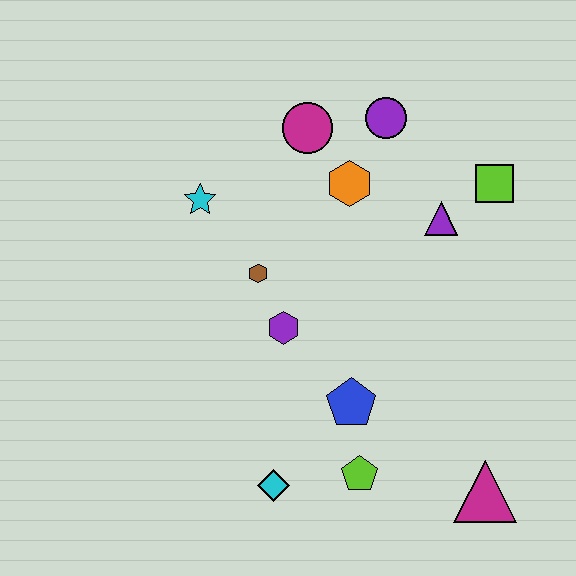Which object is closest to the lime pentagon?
The blue pentagon is closest to the lime pentagon.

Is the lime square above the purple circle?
No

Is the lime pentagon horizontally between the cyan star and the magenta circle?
No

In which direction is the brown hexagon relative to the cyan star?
The brown hexagon is below the cyan star.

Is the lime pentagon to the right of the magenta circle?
Yes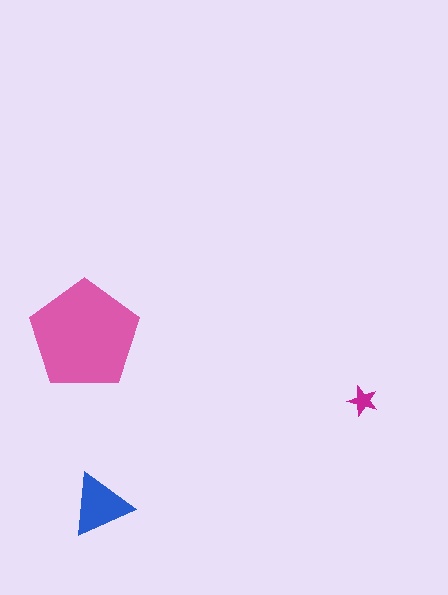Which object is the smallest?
The magenta star.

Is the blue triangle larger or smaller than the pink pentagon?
Smaller.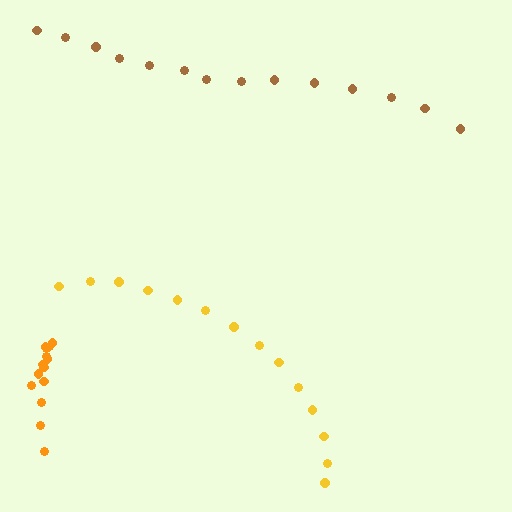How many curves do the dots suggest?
There are 3 distinct paths.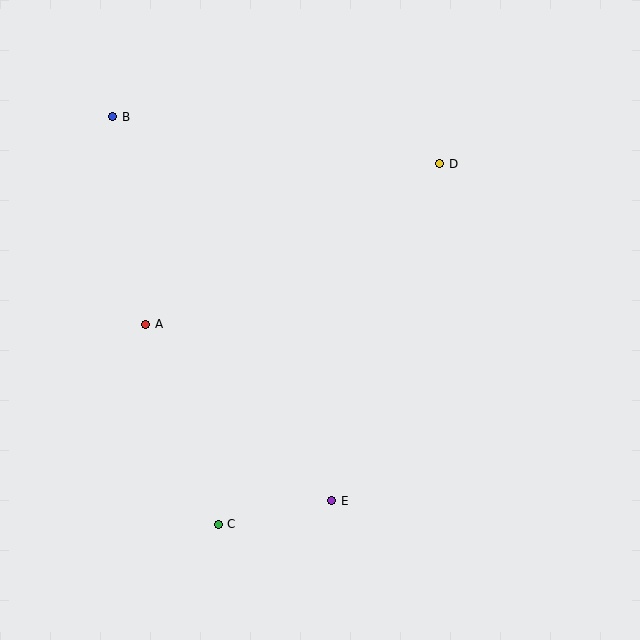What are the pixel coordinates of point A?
Point A is at (146, 324).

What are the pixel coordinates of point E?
Point E is at (332, 501).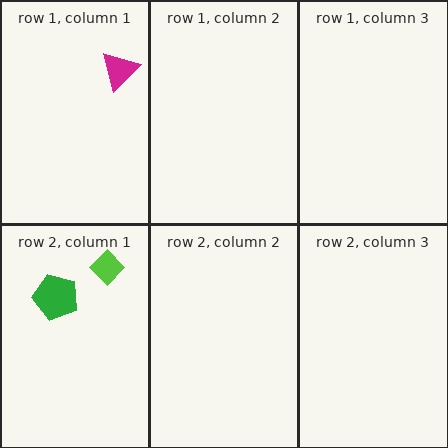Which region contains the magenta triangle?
The row 1, column 1 region.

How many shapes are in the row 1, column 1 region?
1.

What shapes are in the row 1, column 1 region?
The magenta triangle.